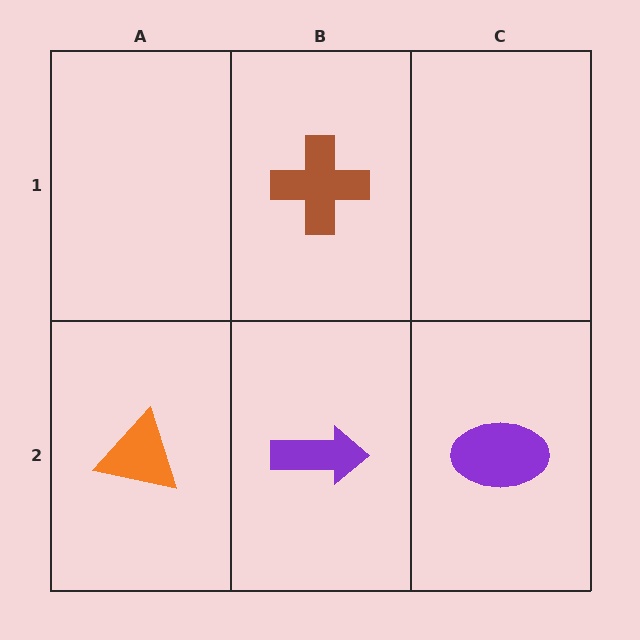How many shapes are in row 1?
1 shape.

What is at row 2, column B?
A purple arrow.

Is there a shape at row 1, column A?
No, that cell is empty.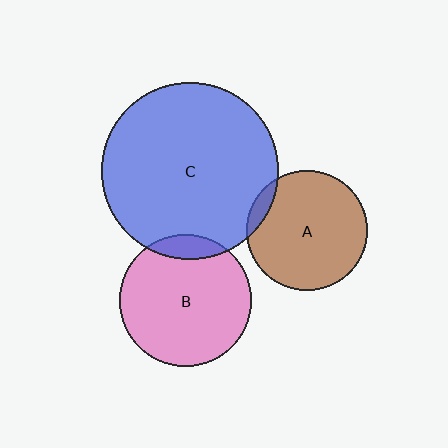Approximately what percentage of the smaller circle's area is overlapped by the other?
Approximately 5%.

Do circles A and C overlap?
Yes.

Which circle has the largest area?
Circle C (blue).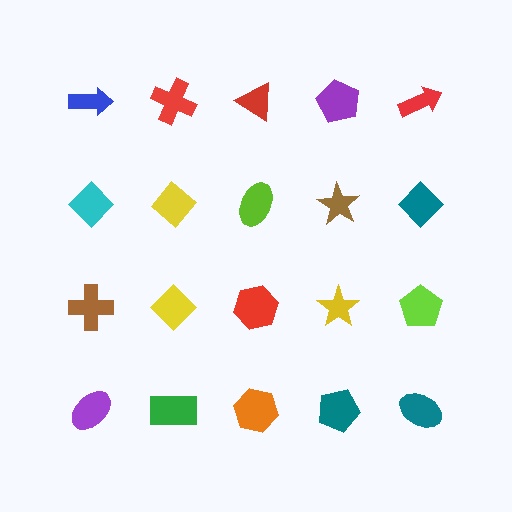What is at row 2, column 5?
A teal diamond.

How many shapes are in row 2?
5 shapes.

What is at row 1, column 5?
A red arrow.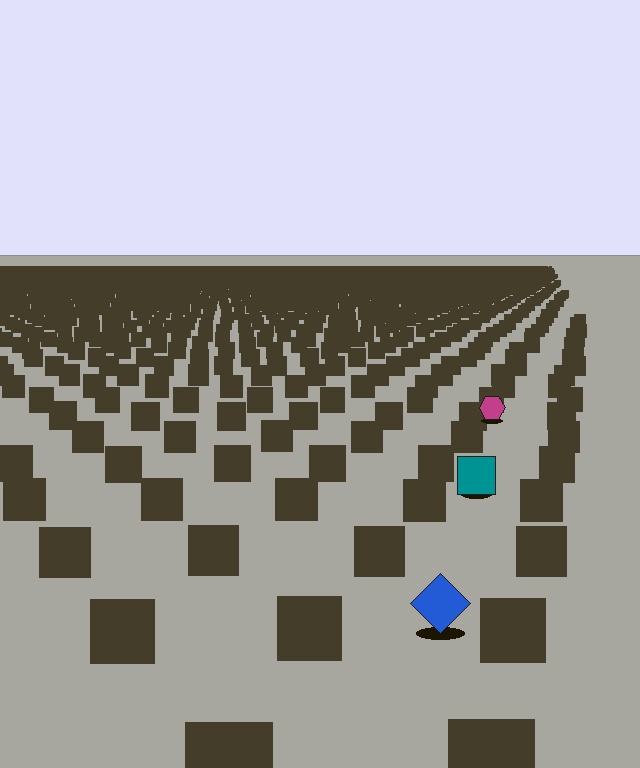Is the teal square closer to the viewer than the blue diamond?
No. The blue diamond is closer — you can tell from the texture gradient: the ground texture is coarser near it.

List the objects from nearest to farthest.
From nearest to farthest: the blue diamond, the teal square, the magenta hexagon.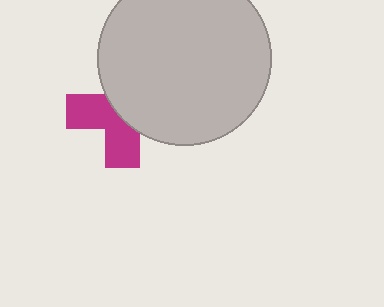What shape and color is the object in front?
The object in front is a light gray circle.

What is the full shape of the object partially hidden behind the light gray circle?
The partially hidden object is a magenta cross.